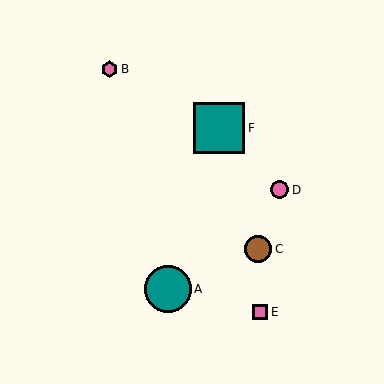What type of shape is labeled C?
Shape C is a brown circle.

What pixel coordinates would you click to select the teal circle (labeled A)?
Click at (168, 289) to select the teal circle A.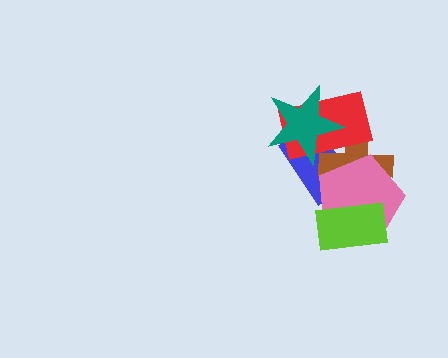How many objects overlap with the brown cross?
5 objects overlap with the brown cross.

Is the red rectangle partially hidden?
Yes, it is partially covered by another shape.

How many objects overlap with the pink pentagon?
3 objects overlap with the pink pentagon.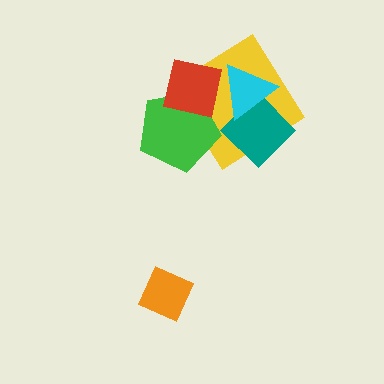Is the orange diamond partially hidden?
No, no other shape covers it.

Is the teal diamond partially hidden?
Yes, it is partially covered by another shape.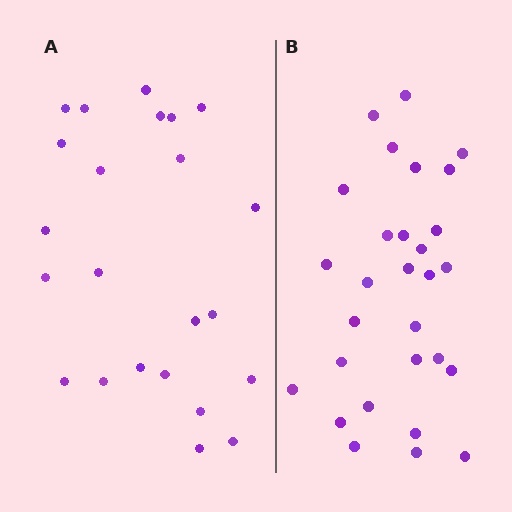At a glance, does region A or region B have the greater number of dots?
Region B (the right region) has more dots.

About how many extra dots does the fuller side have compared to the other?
Region B has about 6 more dots than region A.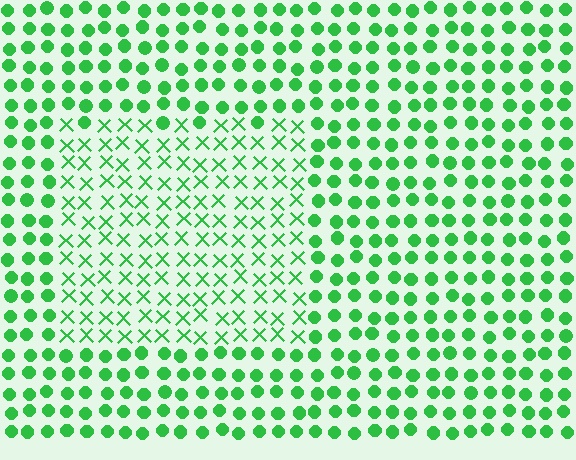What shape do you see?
I see a rectangle.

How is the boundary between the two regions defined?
The boundary is defined by a change in element shape: X marks inside vs. circles outside. All elements share the same color and spacing.